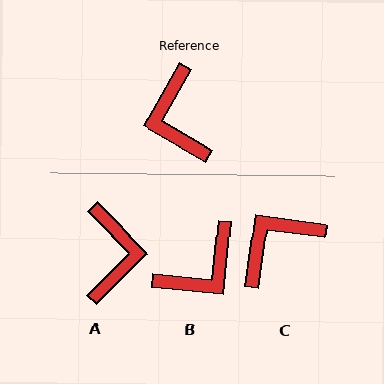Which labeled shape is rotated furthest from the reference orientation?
A, about 165 degrees away.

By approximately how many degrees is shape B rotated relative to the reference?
Approximately 114 degrees counter-clockwise.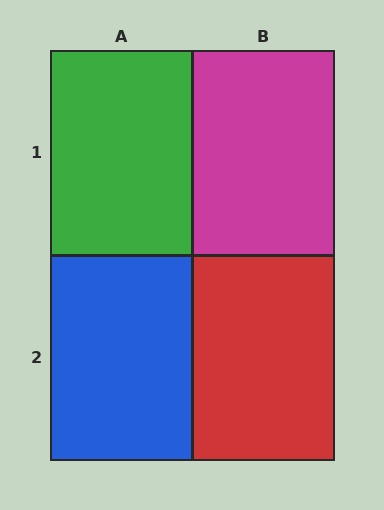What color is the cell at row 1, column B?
Magenta.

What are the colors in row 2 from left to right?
Blue, red.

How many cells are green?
1 cell is green.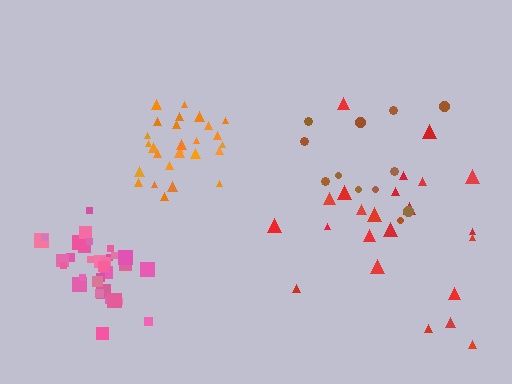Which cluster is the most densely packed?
Pink.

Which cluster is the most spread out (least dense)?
Red.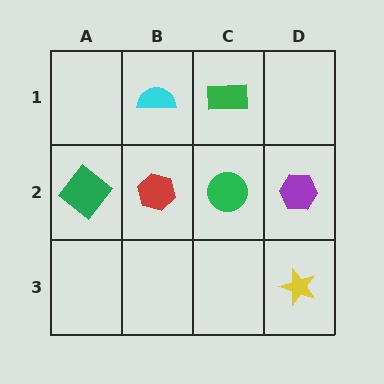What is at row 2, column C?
A green circle.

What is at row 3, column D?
A yellow star.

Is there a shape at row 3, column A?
No, that cell is empty.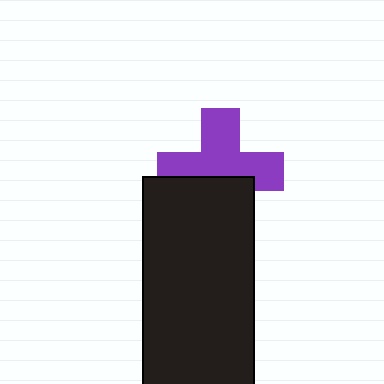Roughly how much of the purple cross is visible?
About half of it is visible (roughly 61%).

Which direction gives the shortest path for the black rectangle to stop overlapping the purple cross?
Moving down gives the shortest separation.